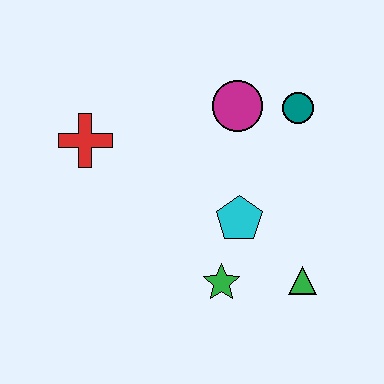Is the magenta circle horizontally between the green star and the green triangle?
Yes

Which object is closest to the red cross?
The magenta circle is closest to the red cross.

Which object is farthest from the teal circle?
The red cross is farthest from the teal circle.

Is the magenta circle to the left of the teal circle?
Yes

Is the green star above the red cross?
No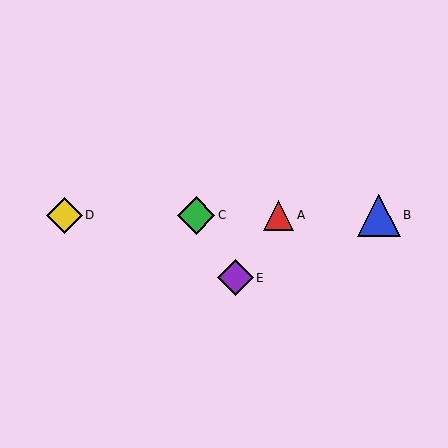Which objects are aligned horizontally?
Objects A, B, C, D are aligned horizontally.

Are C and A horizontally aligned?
Yes, both are at y≈215.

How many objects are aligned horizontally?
4 objects (A, B, C, D) are aligned horizontally.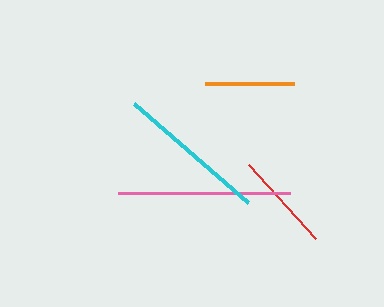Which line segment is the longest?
The pink line is the longest at approximately 173 pixels.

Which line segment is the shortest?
The orange line is the shortest at approximately 89 pixels.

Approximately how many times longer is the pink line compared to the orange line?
The pink line is approximately 1.9 times the length of the orange line.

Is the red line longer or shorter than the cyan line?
The cyan line is longer than the red line.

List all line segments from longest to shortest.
From longest to shortest: pink, cyan, red, orange.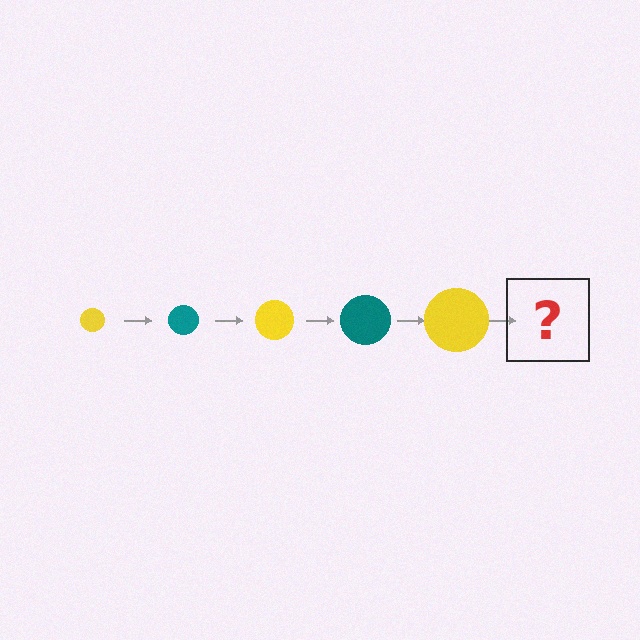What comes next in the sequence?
The next element should be a teal circle, larger than the previous one.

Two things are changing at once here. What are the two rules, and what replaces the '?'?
The two rules are that the circle grows larger each step and the color cycles through yellow and teal. The '?' should be a teal circle, larger than the previous one.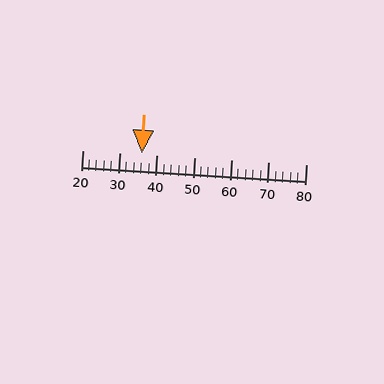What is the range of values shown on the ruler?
The ruler shows values from 20 to 80.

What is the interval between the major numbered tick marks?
The major tick marks are spaced 10 units apart.